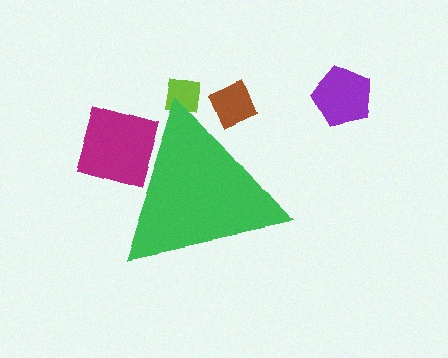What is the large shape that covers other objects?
A green triangle.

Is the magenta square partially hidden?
Yes, the magenta square is partially hidden behind the green triangle.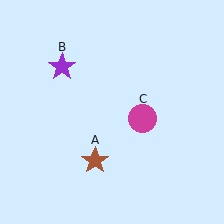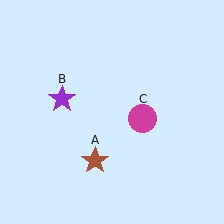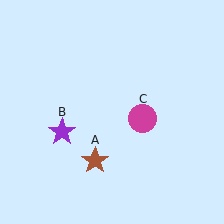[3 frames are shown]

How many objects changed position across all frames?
1 object changed position: purple star (object B).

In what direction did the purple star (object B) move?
The purple star (object B) moved down.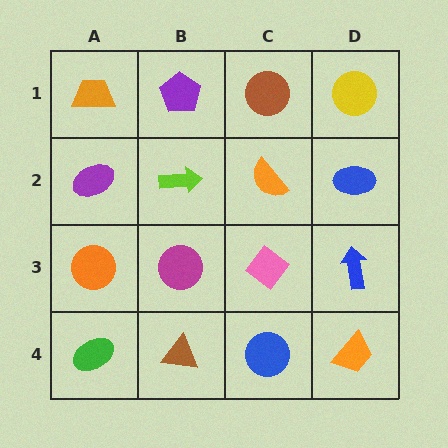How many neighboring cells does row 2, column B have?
4.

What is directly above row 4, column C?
A pink diamond.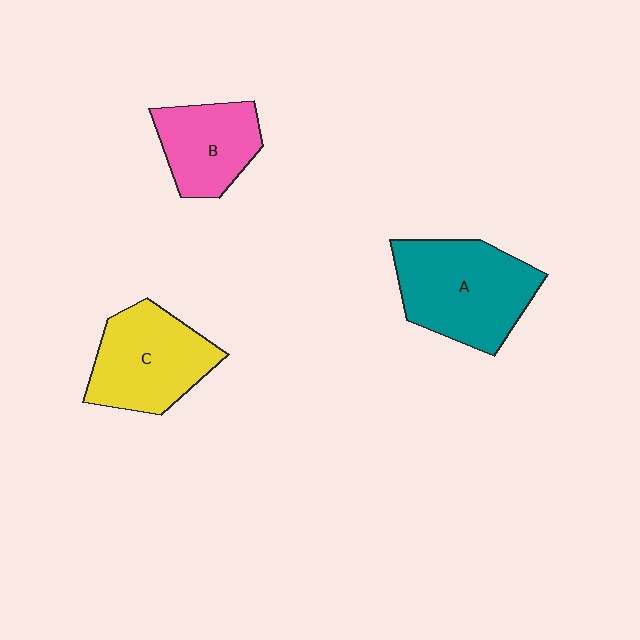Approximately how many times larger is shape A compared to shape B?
Approximately 1.5 times.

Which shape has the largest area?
Shape A (teal).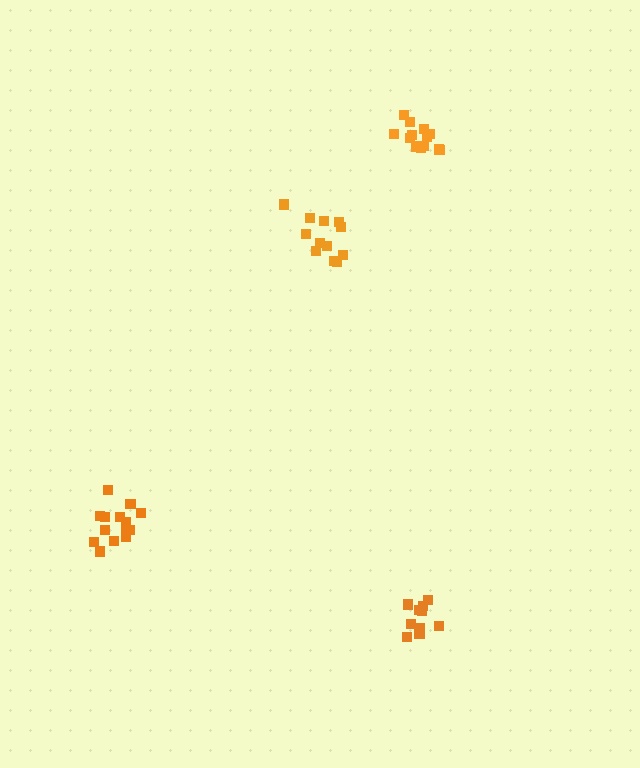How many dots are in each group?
Group 1: 13 dots, Group 2: 12 dots, Group 3: 14 dots, Group 4: 11 dots (50 total).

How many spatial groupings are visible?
There are 4 spatial groupings.